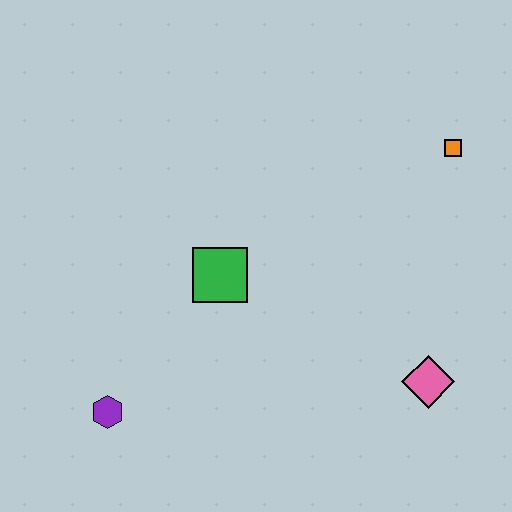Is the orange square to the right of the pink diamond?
Yes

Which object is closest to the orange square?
The pink diamond is closest to the orange square.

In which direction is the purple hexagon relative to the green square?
The purple hexagon is below the green square.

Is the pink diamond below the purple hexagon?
No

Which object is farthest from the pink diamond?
The purple hexagon is farthest from the pink diamond.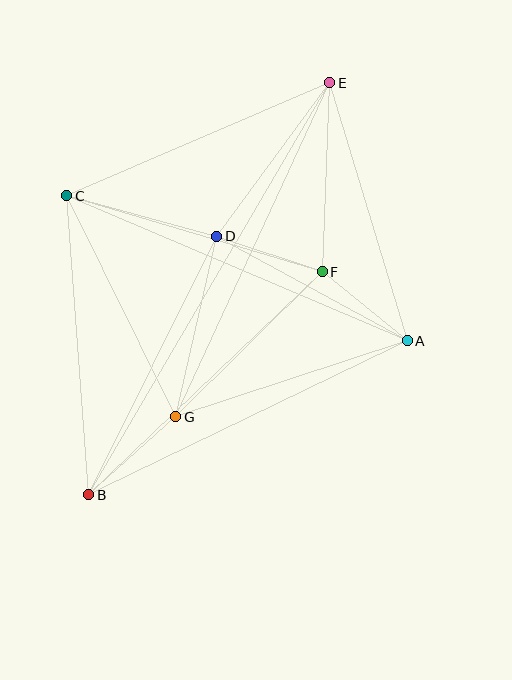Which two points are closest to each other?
Points A and F are closest to each other.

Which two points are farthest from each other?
Points B and E are farthest from each other.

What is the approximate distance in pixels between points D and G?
The distance between D and G is approximately 185 pixels.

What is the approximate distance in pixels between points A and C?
The distance between A and C is approximately 370 pixels.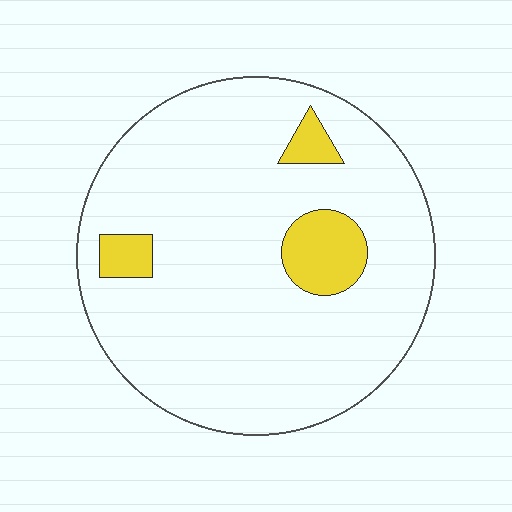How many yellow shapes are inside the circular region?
3.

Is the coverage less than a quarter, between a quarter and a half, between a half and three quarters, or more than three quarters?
Less than a quarter.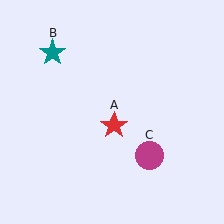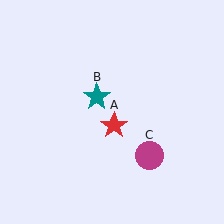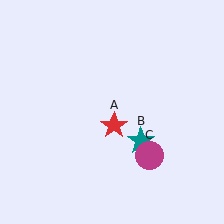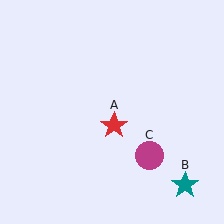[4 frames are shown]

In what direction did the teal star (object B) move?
The teal star (object B) moved down and to the right.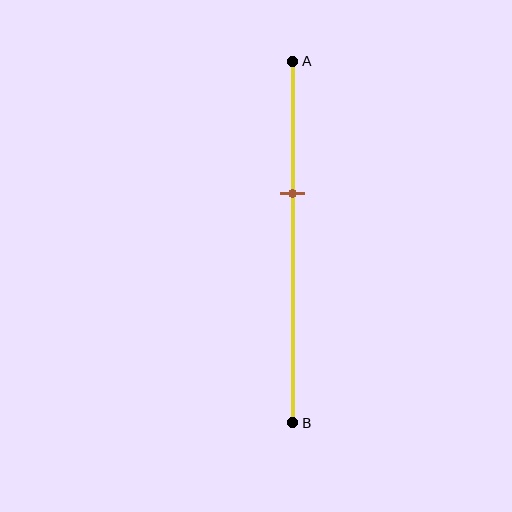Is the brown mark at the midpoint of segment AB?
No, the mark is at about 35% from A, not at the 50% midpoint.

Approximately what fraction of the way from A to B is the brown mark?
The brown mark is approximately 35% of the way from A to B.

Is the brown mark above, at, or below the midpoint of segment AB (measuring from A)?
The brown mark is above the midpoint of segment AB.